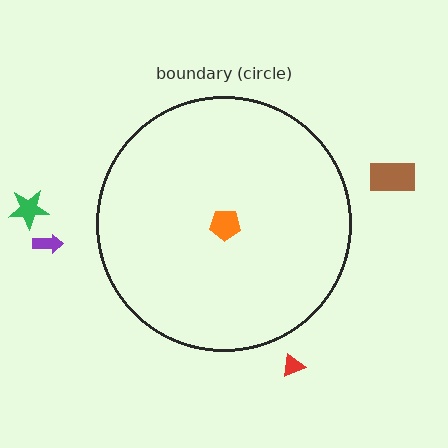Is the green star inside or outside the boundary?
Outside.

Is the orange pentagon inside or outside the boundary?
Inside.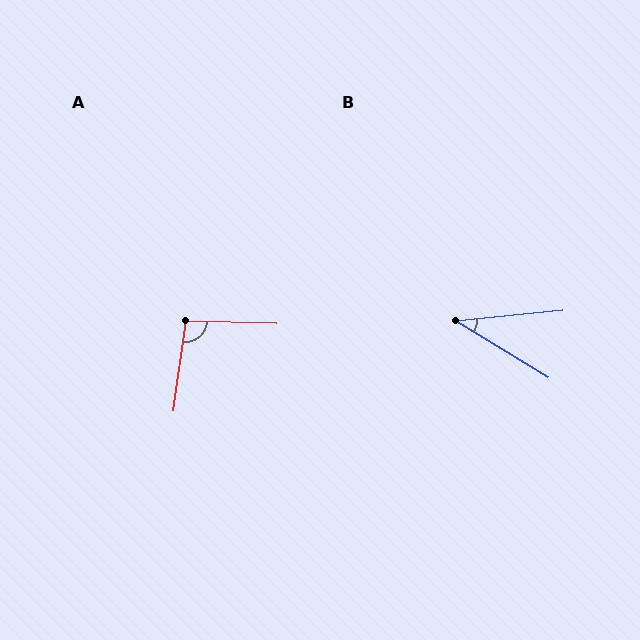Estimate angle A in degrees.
Approximately 97 degrees.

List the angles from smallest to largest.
B (37°), A (97°).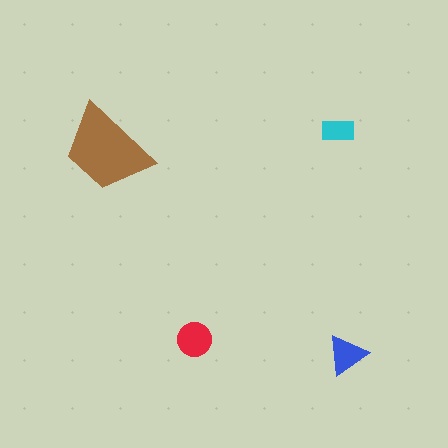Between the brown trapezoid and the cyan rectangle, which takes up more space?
The brown trapezoid.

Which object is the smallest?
The cyan rectangle.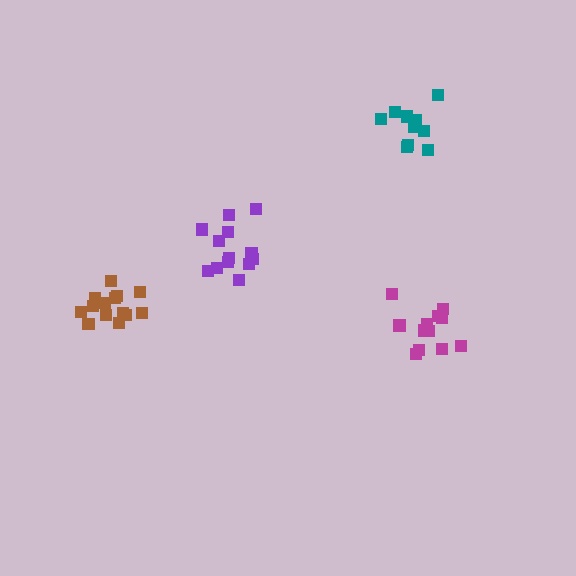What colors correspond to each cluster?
The clusters are colored: purple, teal, brown, magenta.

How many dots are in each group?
Group 1: 13 dots, Group 2: 10 dots, Group 3: 14 dots, Group 4: 12 dots (49 total).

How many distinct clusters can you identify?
There are 4 distinct clusters.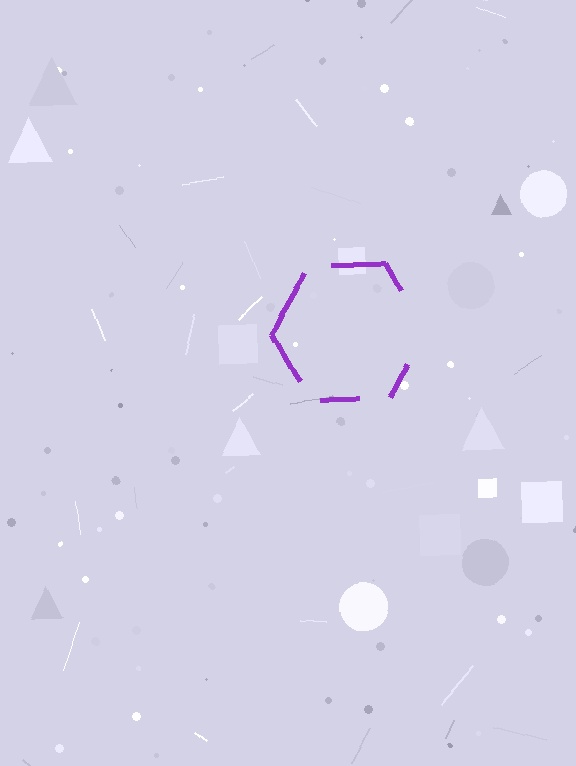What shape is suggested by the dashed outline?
The dashed outline suggests a hexagon.